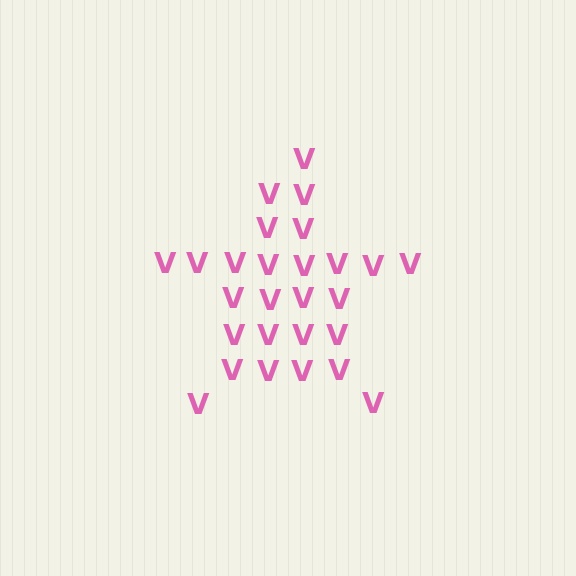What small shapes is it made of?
It is made of small letter V's.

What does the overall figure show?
The overall figure shows a star.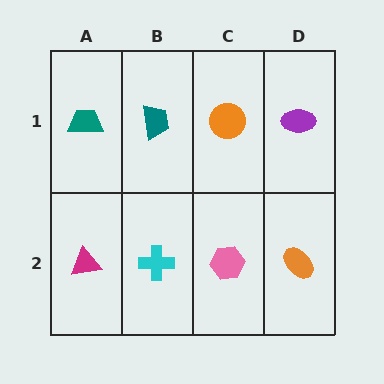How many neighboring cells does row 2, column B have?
3.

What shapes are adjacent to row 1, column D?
An orange ellipse (row 2, column D), an orange circle (row 1, column C).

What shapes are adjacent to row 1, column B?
A cyan cross (row 2, column B), a teal trapezoid (row 1, column A), an orange circle (row 1, column C).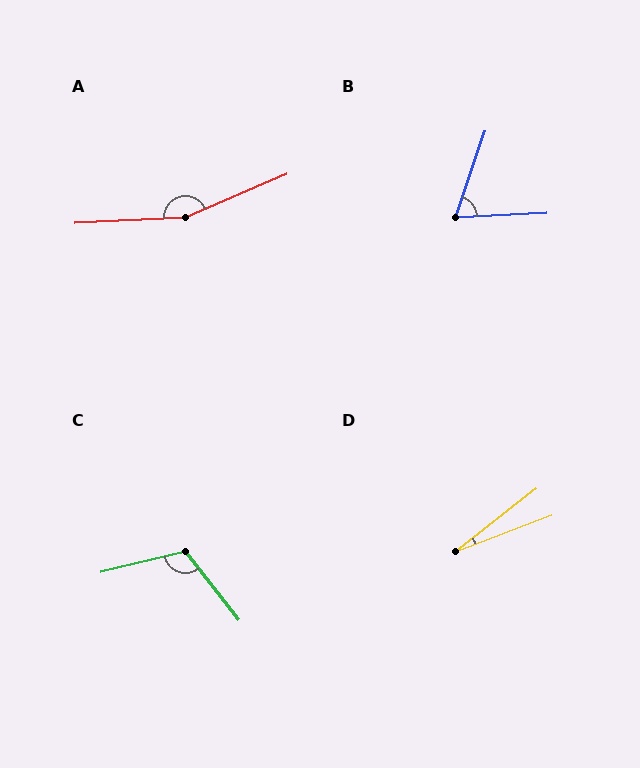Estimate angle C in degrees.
Approximately 114 degrees.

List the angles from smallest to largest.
D (17°), B (68°), C (114°), A (160°).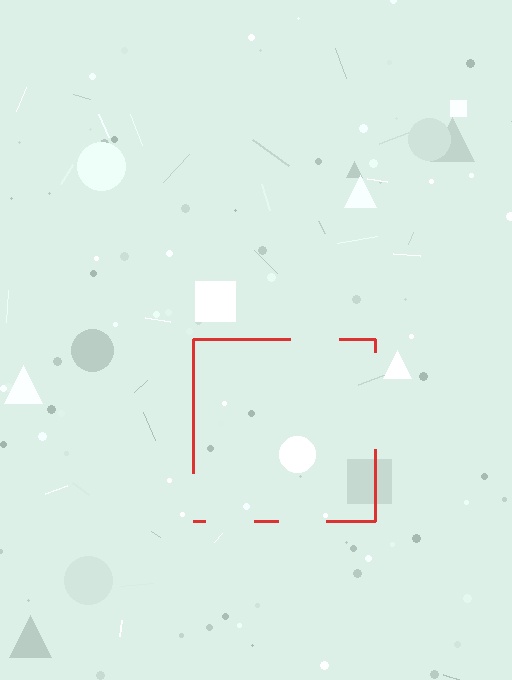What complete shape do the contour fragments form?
The contour fragments form a square.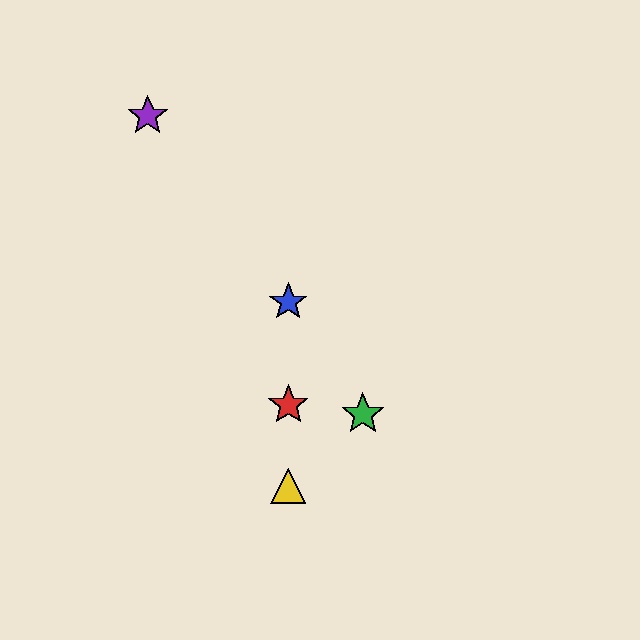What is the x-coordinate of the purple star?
The purple star is at x≈148.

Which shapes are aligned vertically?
The red star, the blue star, the yellow triangle are aligned vertically.